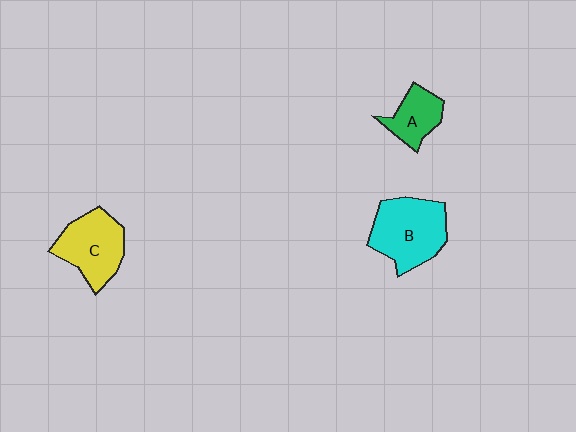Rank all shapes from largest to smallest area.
From largest to smallest: B (cyan), C (yellow), A (green).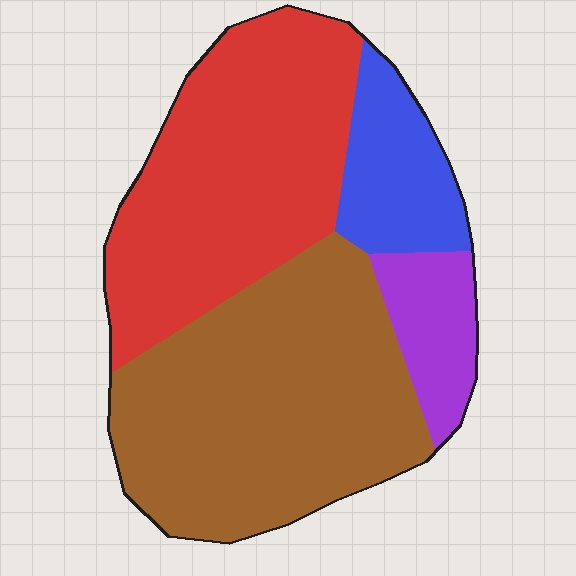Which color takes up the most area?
Brown, at roughly 45%.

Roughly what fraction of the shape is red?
Red takes up about three eighths (3/8) of the shape.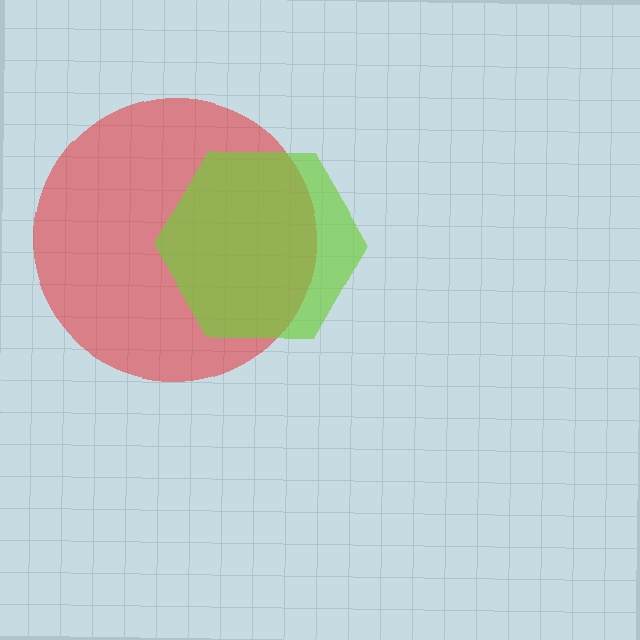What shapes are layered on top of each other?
The layered shapes are: a red circle, a lime hexagon.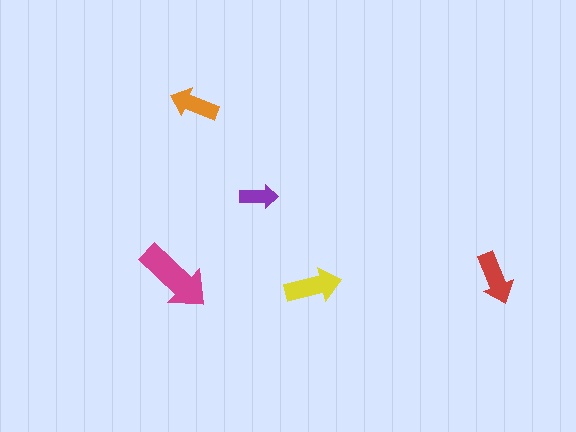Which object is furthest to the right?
The red arrow is rightmost.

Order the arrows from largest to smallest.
the magenta one, the yellow one, the red one, the orange one, the purple one.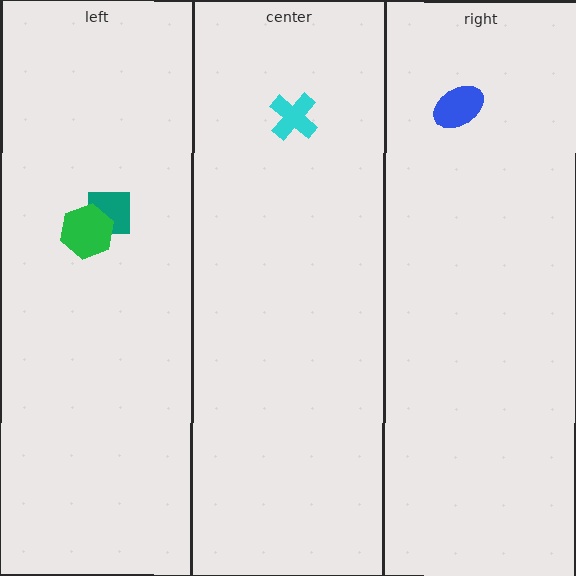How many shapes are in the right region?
1.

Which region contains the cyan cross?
The center region.